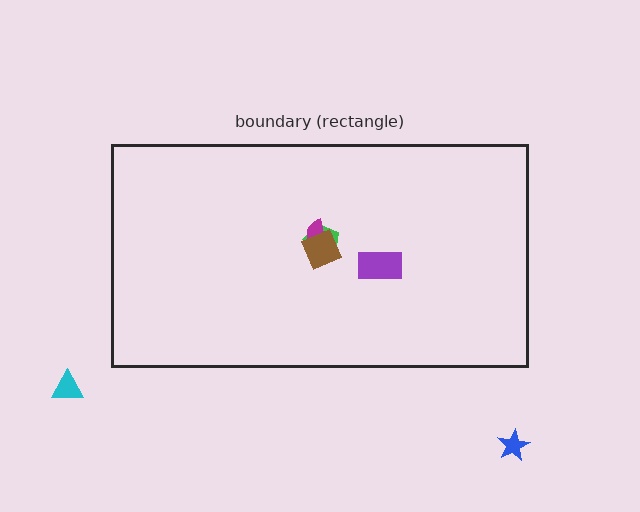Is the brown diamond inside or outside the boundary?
Inside.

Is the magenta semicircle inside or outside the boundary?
Inside.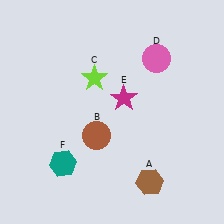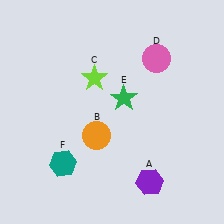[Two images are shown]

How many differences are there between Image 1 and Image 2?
There are 3 differences between the two images.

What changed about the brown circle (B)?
In Image 1, B is brown. In Image 2, it changed to orange.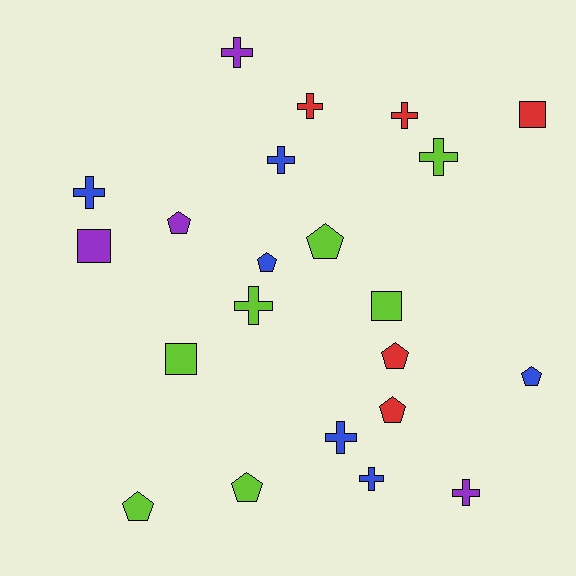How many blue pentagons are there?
There are 2 blue pentagons.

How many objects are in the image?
There are 22 objects.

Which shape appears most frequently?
Cross, with 10 objects.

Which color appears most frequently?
Lime, with 7 objects.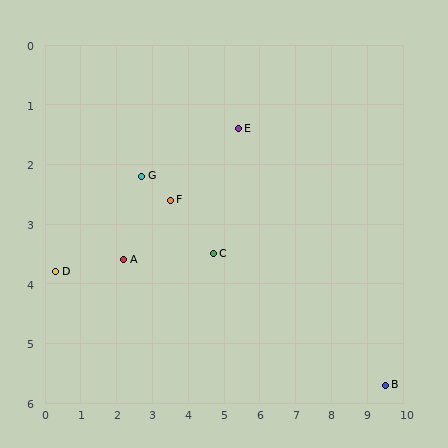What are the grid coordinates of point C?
Point C is at approximately (4.7, 3.5).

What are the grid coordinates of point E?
Point E is at approximately (5.4, 1.4).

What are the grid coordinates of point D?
Point D is at approximately (0.3, 3.8).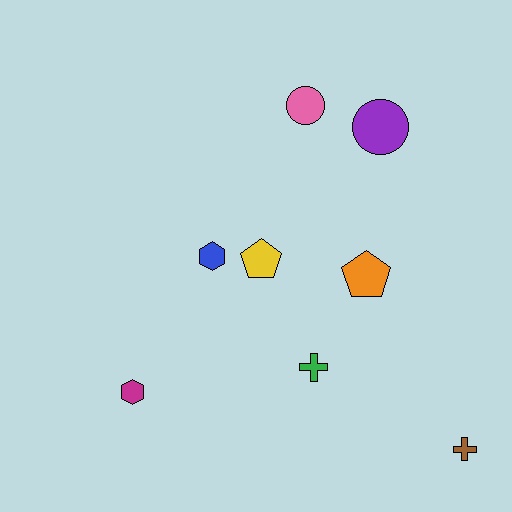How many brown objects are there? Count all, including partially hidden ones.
There is 1 brown object.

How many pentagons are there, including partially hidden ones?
There are 2 pentagons.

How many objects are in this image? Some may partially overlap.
There are 8 objects.